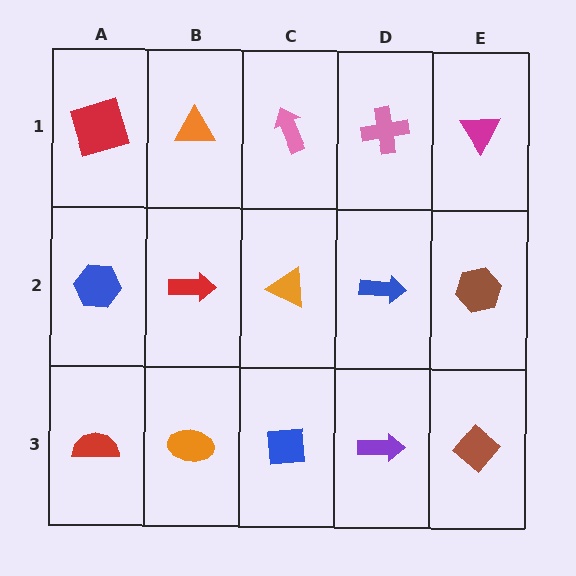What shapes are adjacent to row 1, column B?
A red arrow (row 2, column B), a red square (row 1, column A), a pink arrow (row 1, column C).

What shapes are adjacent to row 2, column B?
An orange triangle (row 1, column B), an orange ellipse (row 3, column B), a blue hexagon (row 2, column A), an orange triangle (row 2, column C).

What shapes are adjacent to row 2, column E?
A magenta triangle (row 1, column E), a brown diamond (row 3, column E), a blue arrow (row 2, column D).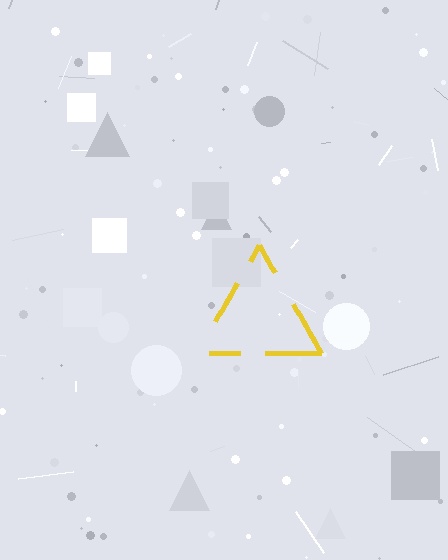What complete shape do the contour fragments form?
The contour fragments form a triangle.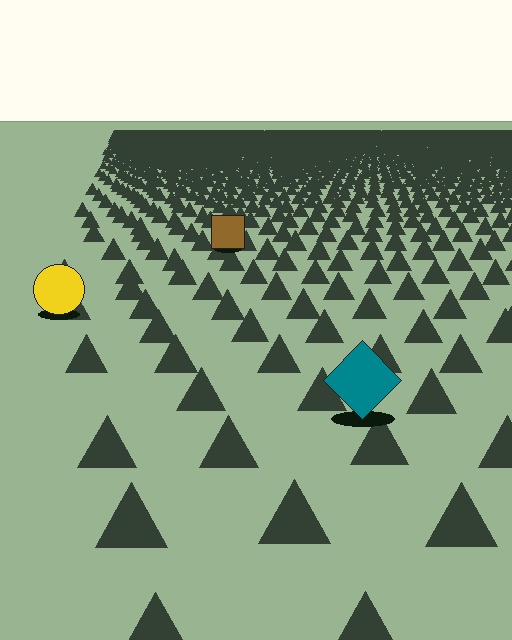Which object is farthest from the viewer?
The brown square is farthest from the viewer. It appears smaller and the ground texture around it is denser.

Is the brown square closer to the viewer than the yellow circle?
No. The yellow circle is closer — you can tell from the texture gradient: the ground texture is coarser near it.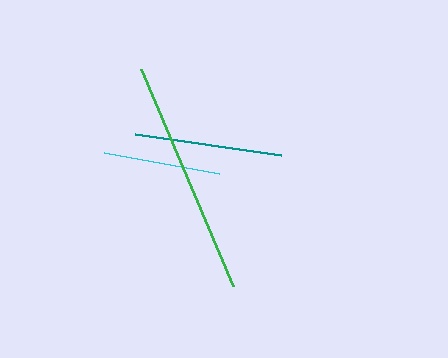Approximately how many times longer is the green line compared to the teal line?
The green line is approximately 1.6 times the length of the teal line.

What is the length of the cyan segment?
The cyan segment is approximately 117 pixels long.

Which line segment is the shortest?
The cyan line is the shortest at approximately 117 pixels.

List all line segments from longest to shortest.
From longest to shortest: green, teal, cyan.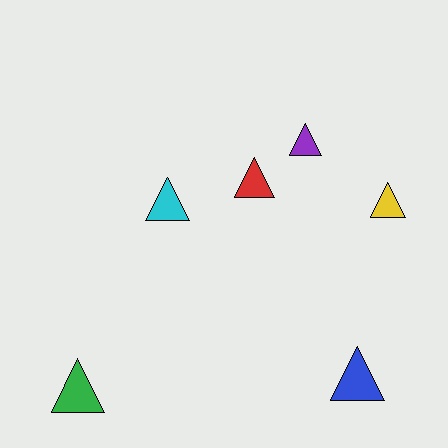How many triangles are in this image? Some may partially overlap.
There are 6 triangles.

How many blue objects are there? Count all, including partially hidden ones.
There is 1 blue object.